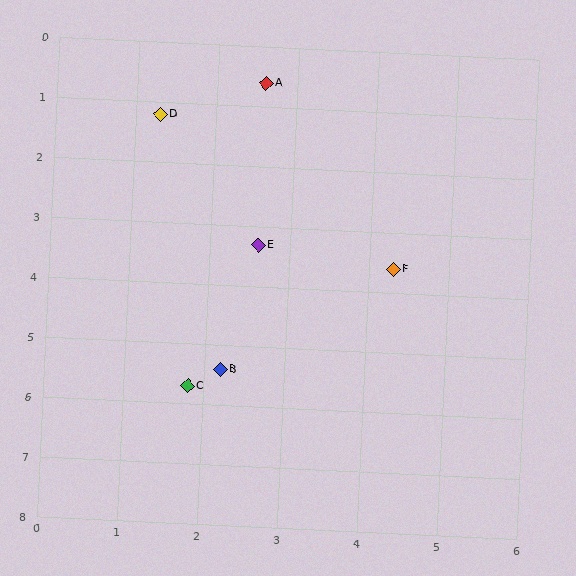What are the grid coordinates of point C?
Point C is at approximately (1.8, 5.7).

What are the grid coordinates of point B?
Point B is at approximately (2.2, 5.4).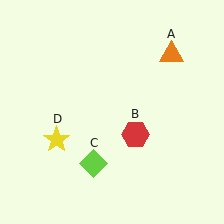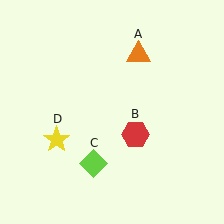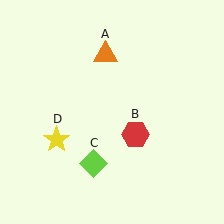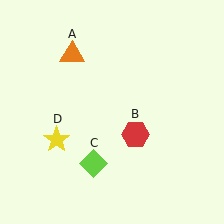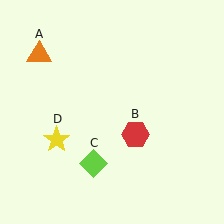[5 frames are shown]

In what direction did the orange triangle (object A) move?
The orange triangle (object A) moved left.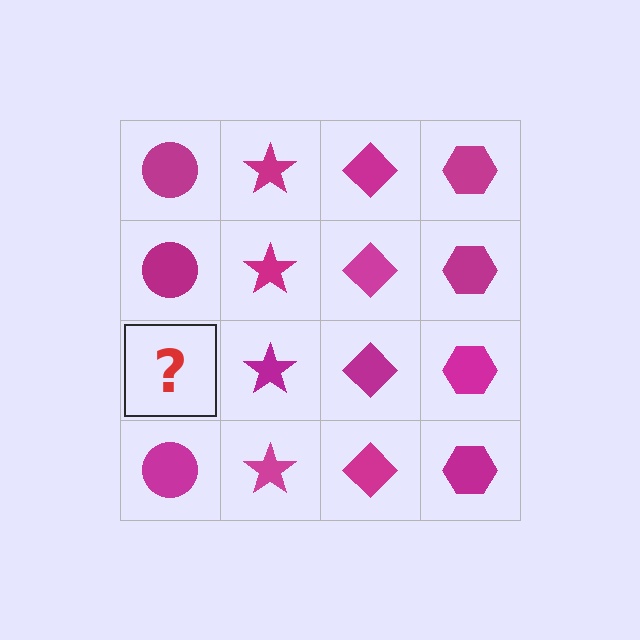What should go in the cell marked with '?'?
The missing cell should contain a magenta circle.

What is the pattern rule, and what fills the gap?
The rule is that each column has a consistent shape. The gap should be filled with a magenta circle.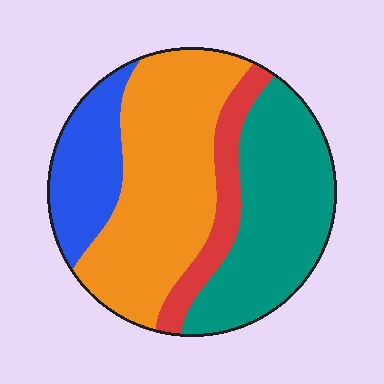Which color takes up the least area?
Red, at roughly 10%.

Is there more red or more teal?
Teal.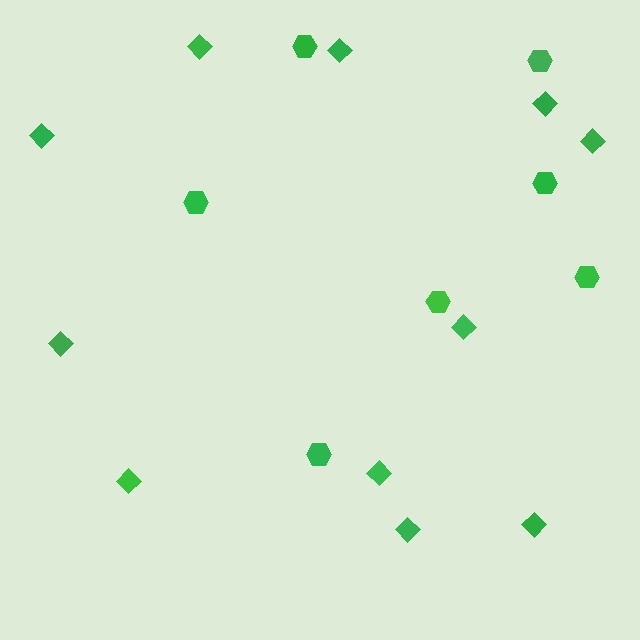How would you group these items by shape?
There are 2 groups: one group of diamonds (11) and one group of hexagons (7).